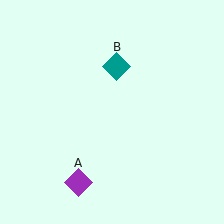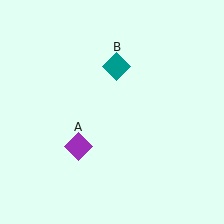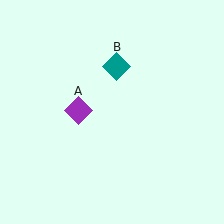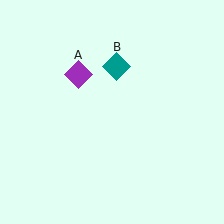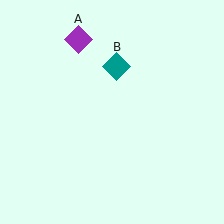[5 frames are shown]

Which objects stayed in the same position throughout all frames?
Teal diamond (object B) remained stationary.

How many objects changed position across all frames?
1 object changed position: purple diamond (object A).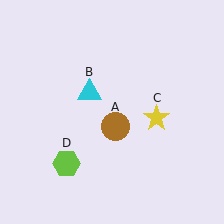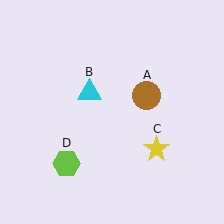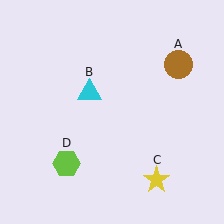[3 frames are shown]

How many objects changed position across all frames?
2 objects changed position: brown circle (object A), yellow star (object C).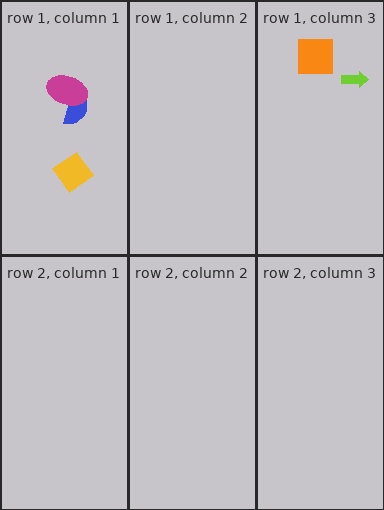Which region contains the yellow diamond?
The row 1, column 1 region.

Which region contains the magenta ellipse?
The row 1, column 1 region.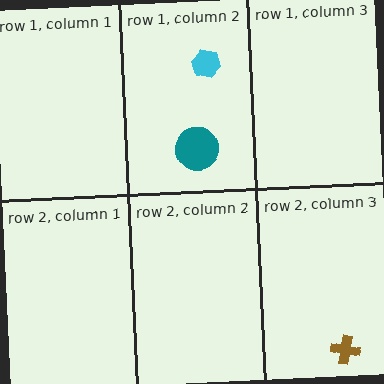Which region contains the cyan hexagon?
The row 1, column 2 region.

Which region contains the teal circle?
The row 1, column 2 region.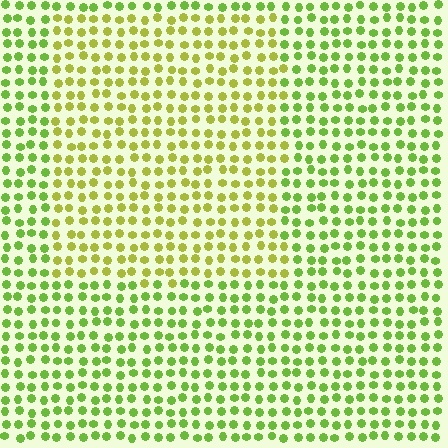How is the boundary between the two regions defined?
The boundary is defined purely by a slight shift in hue (about 28 degrees). Spacing, size, and orientation are identical on both sides.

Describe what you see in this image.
The image is filled with small lime elements in a uniform arrangement. A rectangle-shaped region is visible where the elements are tinted to a slightly different hue, forming a subtle color boundary.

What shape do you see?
I see a rectangle.